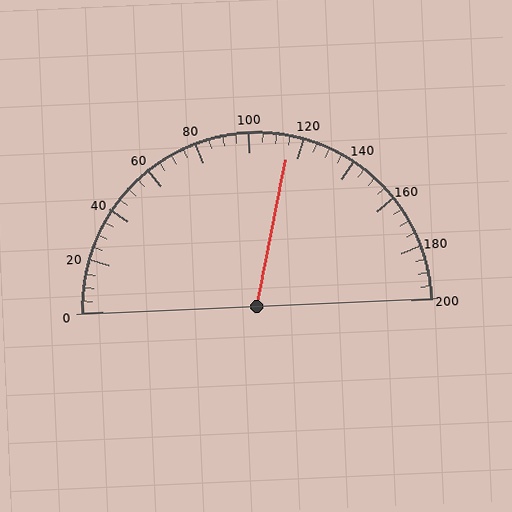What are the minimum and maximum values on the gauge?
The gauge ranges from 0 to 200.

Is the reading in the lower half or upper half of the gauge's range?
The reading is in the upper half of the range (0 to 200).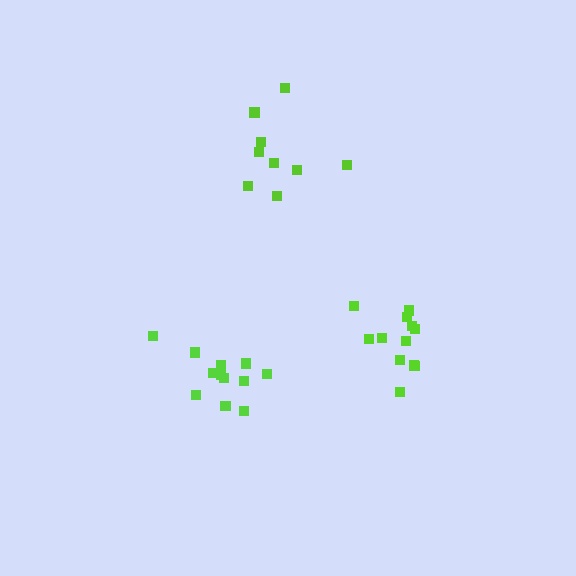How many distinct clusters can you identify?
There are 3 distinct clusters.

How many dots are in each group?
Group 1: 12 dots, Group 2: 12 dots, Group 3: 9 dots (33 total).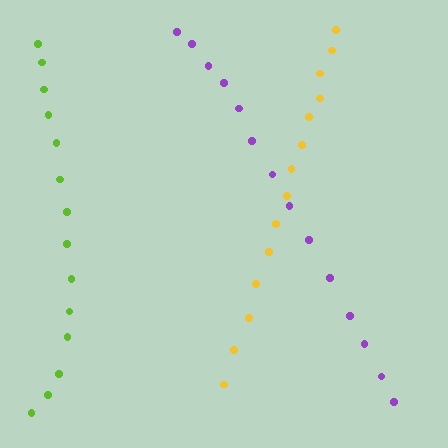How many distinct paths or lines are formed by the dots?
There are 3 distinct paths.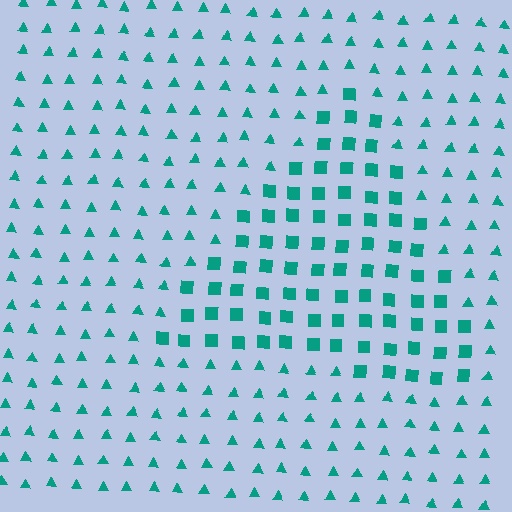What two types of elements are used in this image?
The image uses squares inside the triangle region and triangles outside it.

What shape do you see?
I see a triangle.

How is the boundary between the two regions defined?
The boundary is defined by a change in element shape: squares inside vs. triangles outside. All elements share the same color and spacing.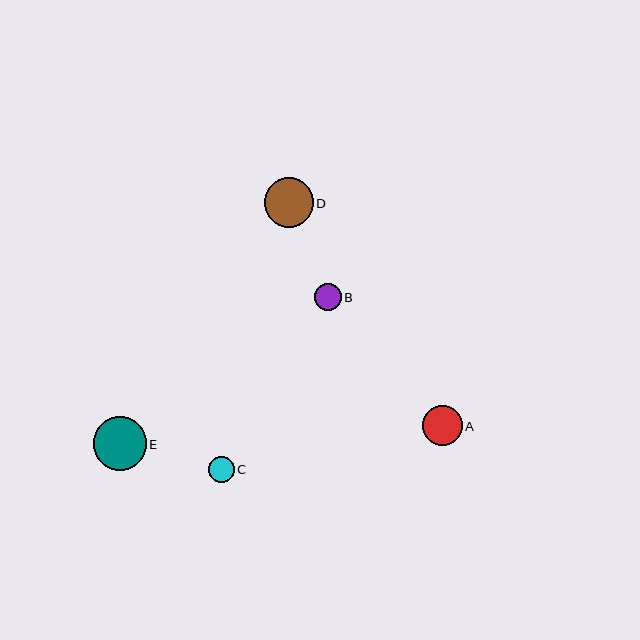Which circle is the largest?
Circle E is the largest with a size of approximately 53 pixels.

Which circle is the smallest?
Circle C is the smallest with a size of approximately 26 pixels.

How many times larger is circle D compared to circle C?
Circle D is approximately 1.9 times the size of circle C.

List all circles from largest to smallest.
From largest to smallest: E, D, A, B, C.